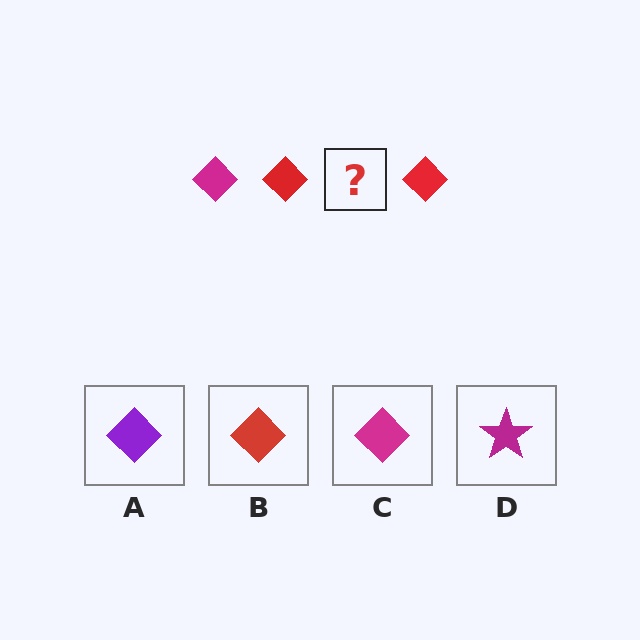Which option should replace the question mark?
Option C.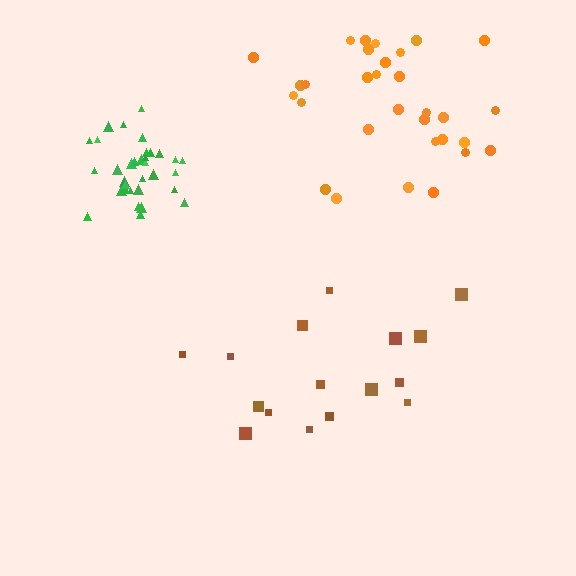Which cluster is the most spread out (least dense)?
Brown.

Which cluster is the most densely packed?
Green.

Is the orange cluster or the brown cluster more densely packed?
Orange.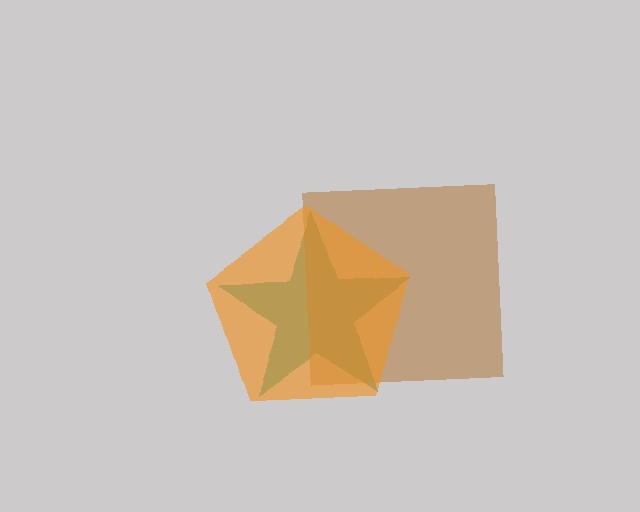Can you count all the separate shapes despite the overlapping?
Yes, there are 3 separate shapes.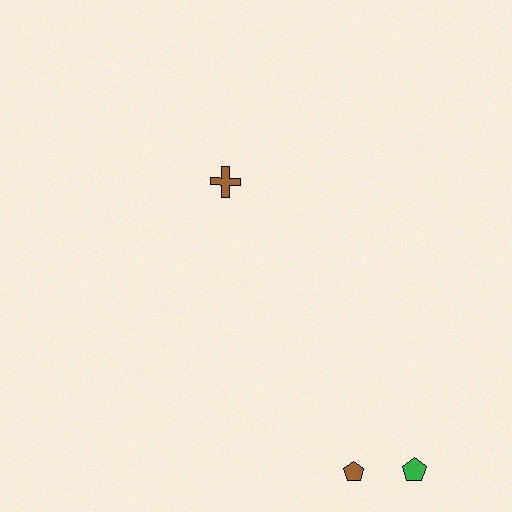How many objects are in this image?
There are 3 objects.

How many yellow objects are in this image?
There are no yellow objects.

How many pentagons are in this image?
There are 2 pentagons.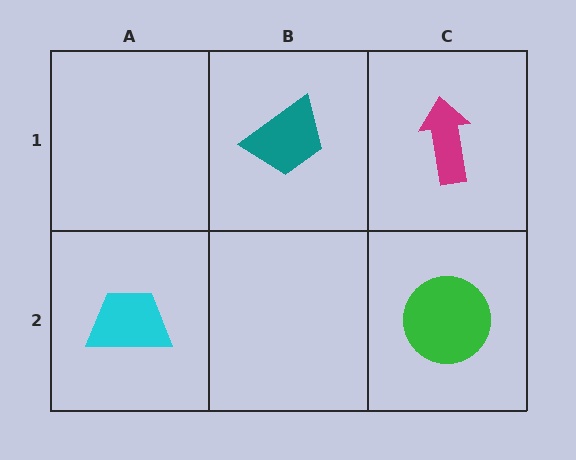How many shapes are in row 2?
2 shapes.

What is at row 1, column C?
A magenta arrow.